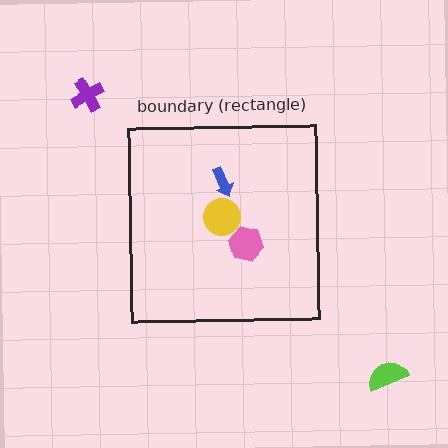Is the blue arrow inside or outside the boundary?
Inside.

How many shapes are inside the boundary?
3 inside, 2 outside.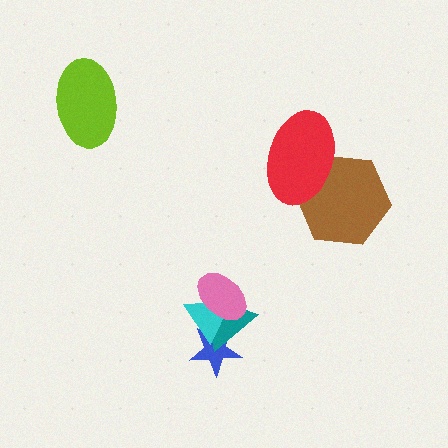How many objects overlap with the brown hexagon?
1 object overlaps with the brown hexagon.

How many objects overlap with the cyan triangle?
3 objects overlap with the cyan triangle.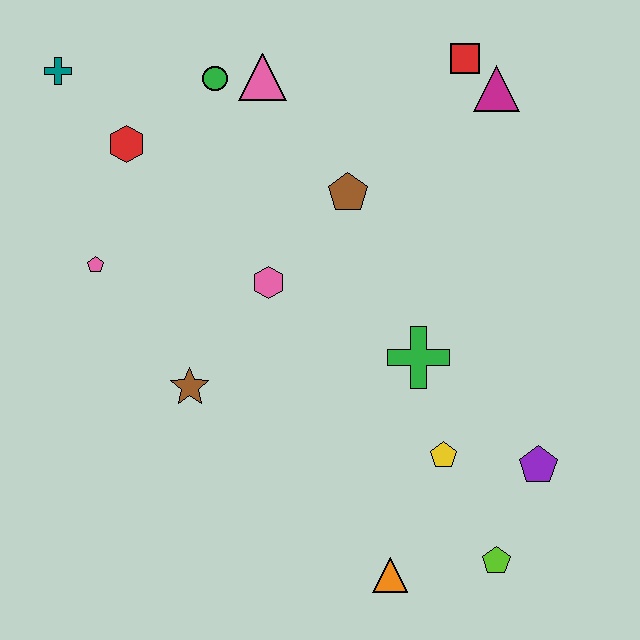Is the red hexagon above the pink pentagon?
Yes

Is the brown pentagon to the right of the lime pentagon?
No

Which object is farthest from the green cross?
The teal cross is farthest from the green cross.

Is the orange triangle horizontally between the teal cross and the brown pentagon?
No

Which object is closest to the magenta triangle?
The red square is closest to the magenta triangle.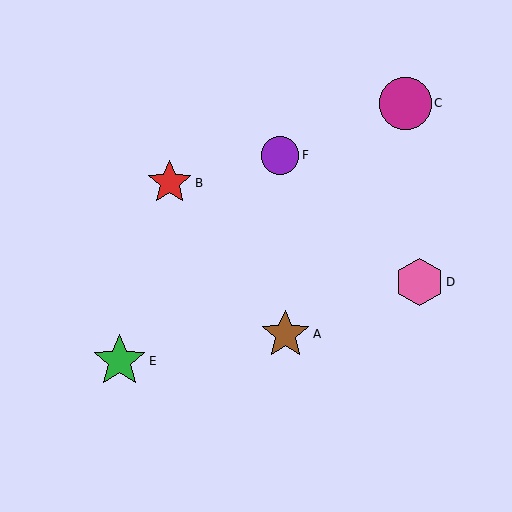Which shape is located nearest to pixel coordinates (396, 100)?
The magenta circle (labeled C) at (406, 103) is nearest to that location.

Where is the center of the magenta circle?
The center of the magenta circle is at (406, 103).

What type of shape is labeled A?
Shape A is a brown star.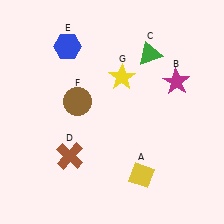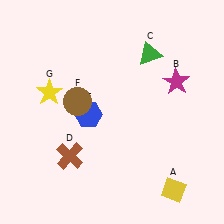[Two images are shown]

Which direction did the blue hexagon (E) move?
The blue hexagon (E) moved down.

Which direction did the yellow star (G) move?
The yellow star (G) moved left.